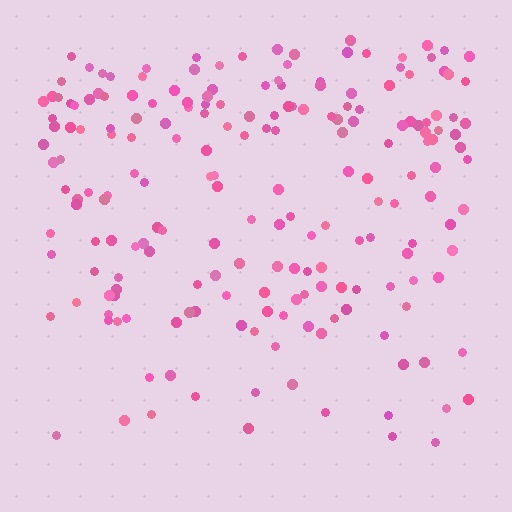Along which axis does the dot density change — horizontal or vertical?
Vertical.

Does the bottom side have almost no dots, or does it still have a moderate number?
Still a moderate number, just noticeably fewer than the top.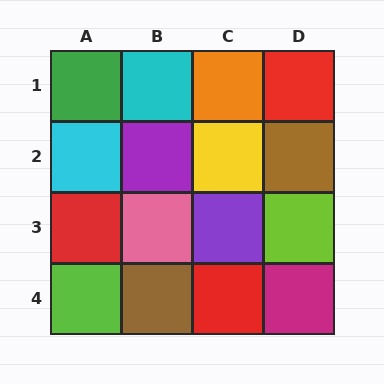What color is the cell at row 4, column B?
Brown.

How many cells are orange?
1 cell is orange.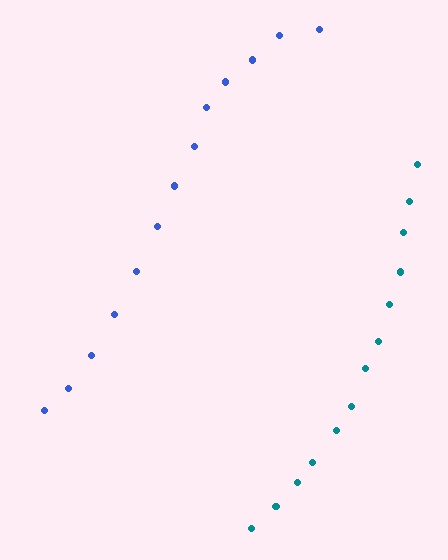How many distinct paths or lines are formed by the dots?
There are 2 distinct paths.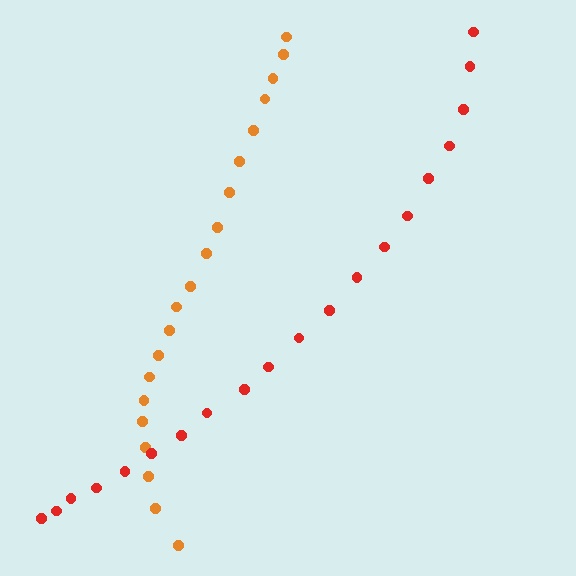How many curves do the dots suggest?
There are 2 distinct paths.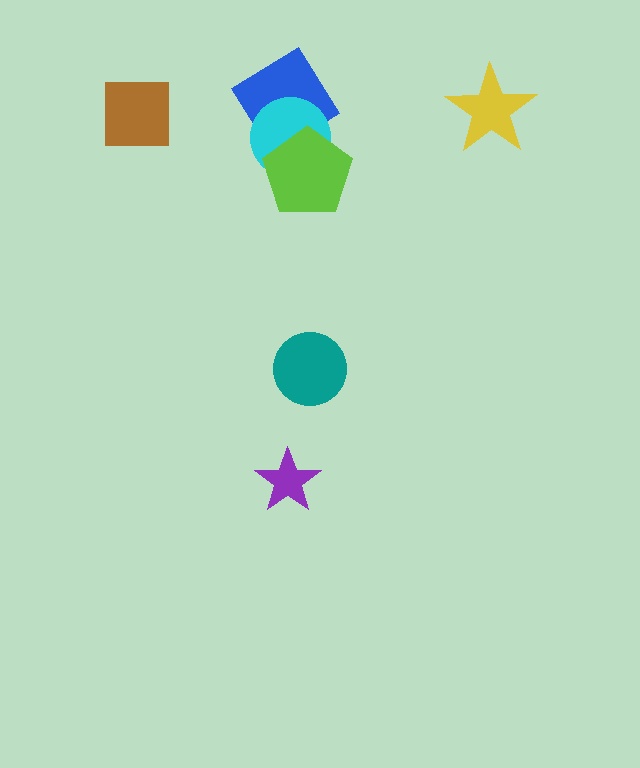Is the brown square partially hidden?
No, no other shape covers it.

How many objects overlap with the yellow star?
0 objects overlap with the yellow star.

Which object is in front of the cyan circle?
The lime pentagon is in front of the cyan circle.